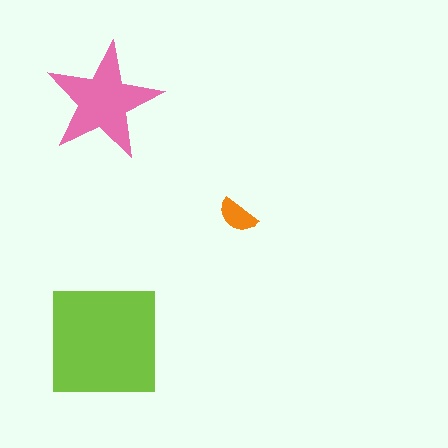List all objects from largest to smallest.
The lime square, the pink star, the orange semicircle.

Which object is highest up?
The pink star is topmost.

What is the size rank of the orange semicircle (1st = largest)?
3rd.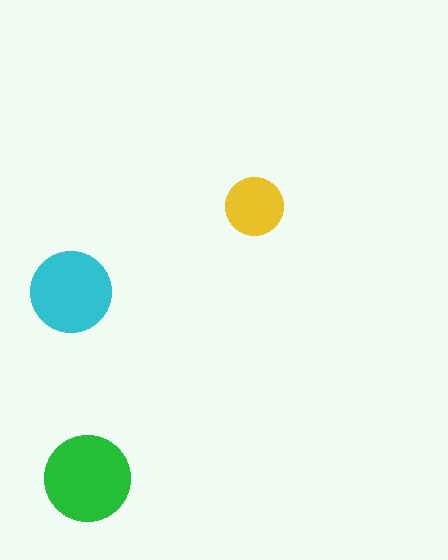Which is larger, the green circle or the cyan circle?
The green one.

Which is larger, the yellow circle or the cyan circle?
The cyan one.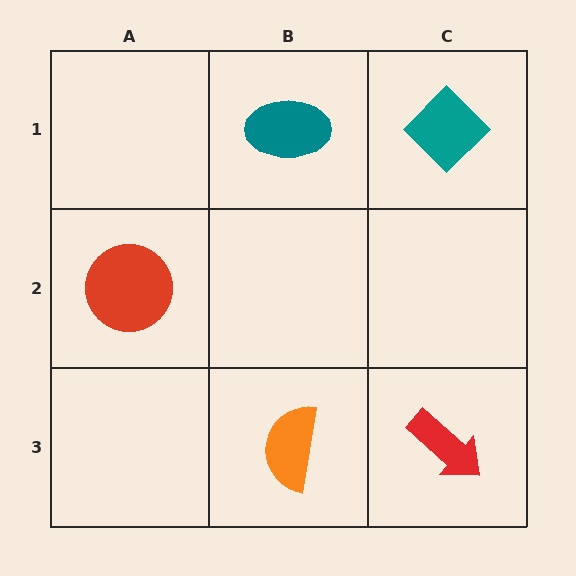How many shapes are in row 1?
2 shapes.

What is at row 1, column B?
A teal ellipse.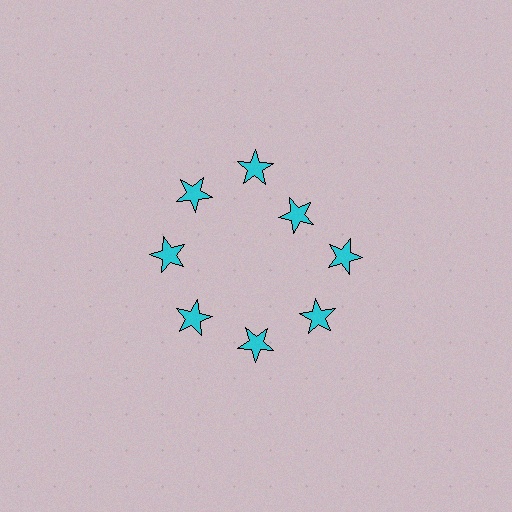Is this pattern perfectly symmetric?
No. The 8 cyan stars are arranged in a ring, but one element near the 2 o'clock position is pulled inward toward the center, breaking the 8-fold rotational symmetry.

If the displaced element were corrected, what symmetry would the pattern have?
It would have 8-fold rotational symmetry — the pattern would map onto itself every 45 degrees.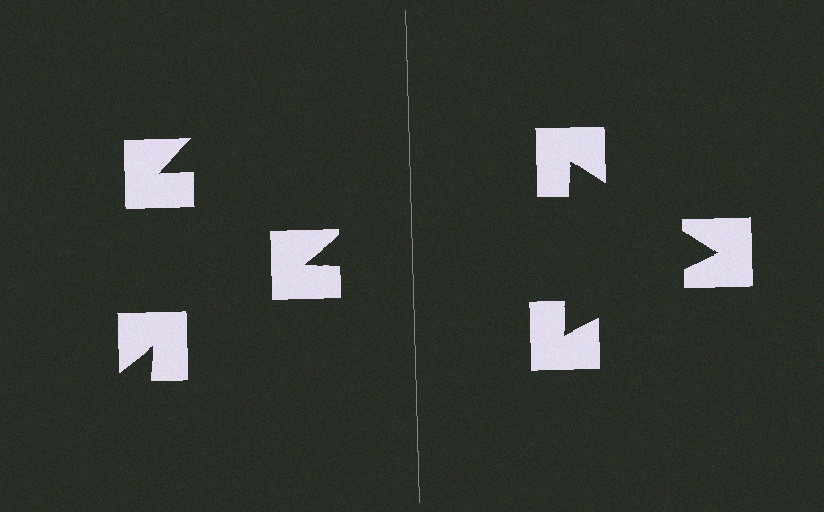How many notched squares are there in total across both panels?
6 — 3 on each side.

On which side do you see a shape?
An illusory triangle appears on the right side. On the left side the wedge cuts are rotated, so no coherent shape forms.